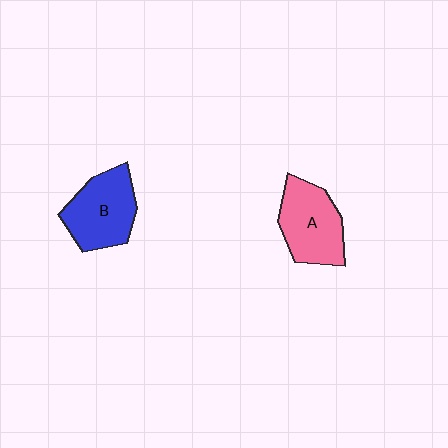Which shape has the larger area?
Shape B (blue).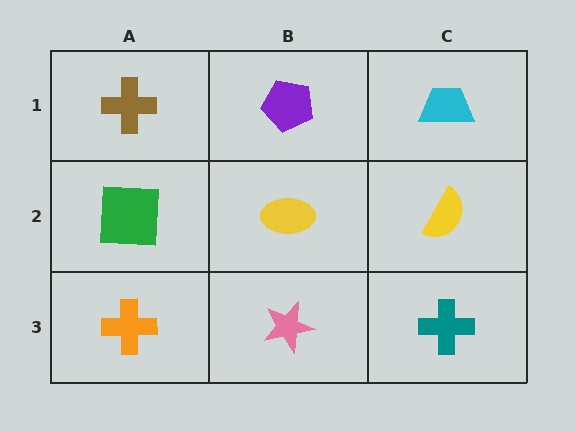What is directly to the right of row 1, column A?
A purple pentagon.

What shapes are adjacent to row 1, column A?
A green square (row 2, column A), a purple pentagon (row 1, column B).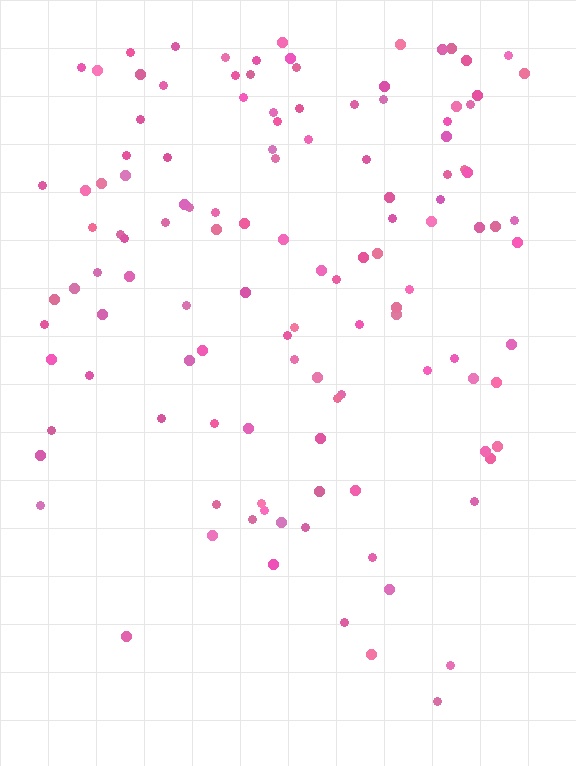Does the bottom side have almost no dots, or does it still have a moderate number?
Still a moderate number, just noticeably fewer than the top.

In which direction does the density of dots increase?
From bottom to top, with the top side densest.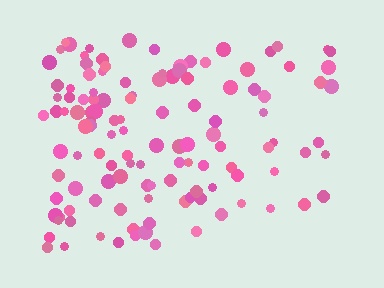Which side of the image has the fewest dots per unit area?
The right.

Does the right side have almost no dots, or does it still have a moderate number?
Still a moderate number, just noticeably fewer than the left.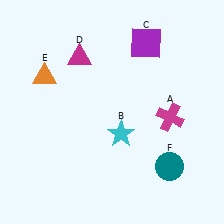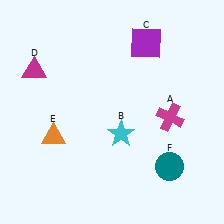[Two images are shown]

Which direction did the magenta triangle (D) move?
The magenta triangle (D) moved left.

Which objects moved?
The objects that moved are: the magenta triangle (D), the orange triangle (E).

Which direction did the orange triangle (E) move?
The orange triangle (E) moved down.